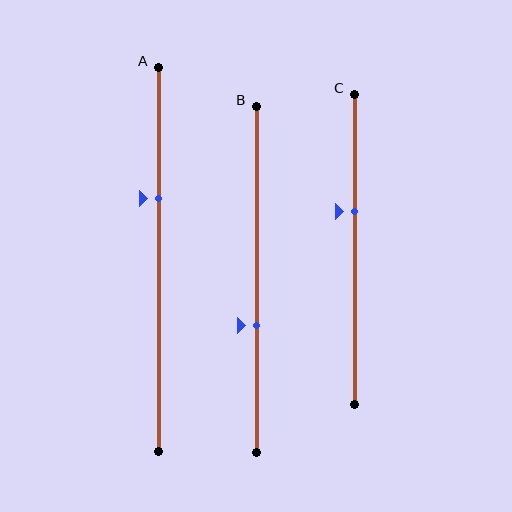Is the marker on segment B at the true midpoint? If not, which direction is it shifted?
No, the marker on segment B is shifted downward by about 13% of the segment length.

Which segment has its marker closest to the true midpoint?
Segment C has its marker closest to the true midpoint.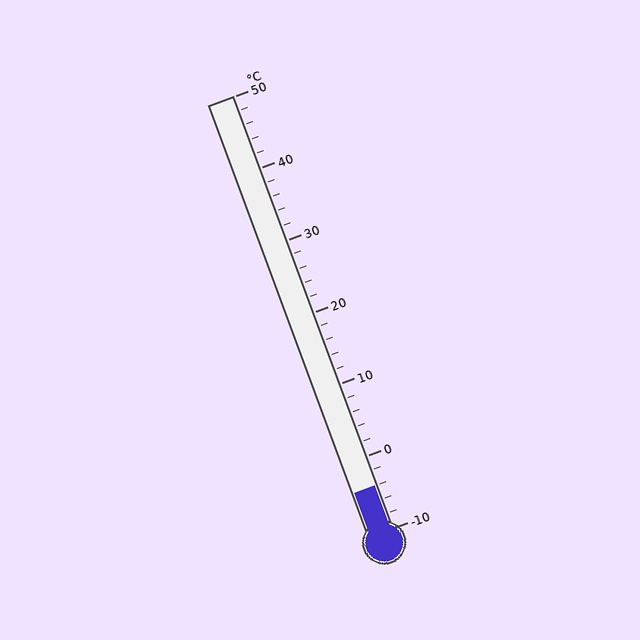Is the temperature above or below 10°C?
The temperature is below 10°C.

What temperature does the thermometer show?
The thermometer shows approximately -4°C.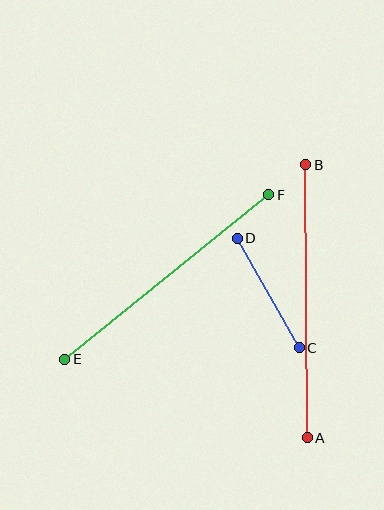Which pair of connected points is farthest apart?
Points A and B are farthest apart.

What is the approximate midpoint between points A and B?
The midpoint is at approximately (306, 301) pixels.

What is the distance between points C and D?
The distance is approximately 126 pixels.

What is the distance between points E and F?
The distance is approximately 262 pixels.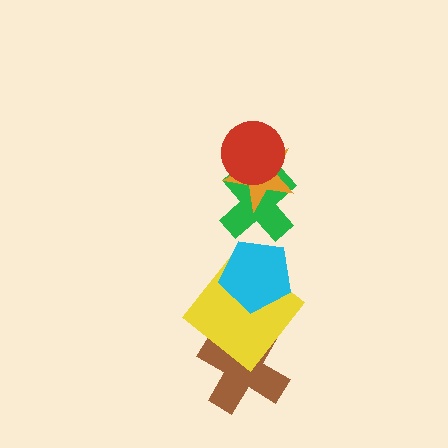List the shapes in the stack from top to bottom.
From top to bottom: the red circle, the orange star, the green cross, the cyan pentagon, the yellow diamond, the brown cross.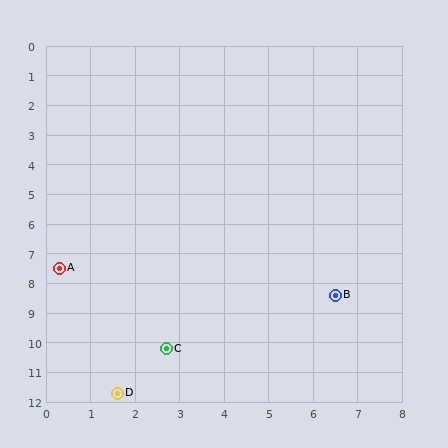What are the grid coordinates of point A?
Point A is at approximately (0.3, 7.5).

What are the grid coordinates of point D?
Point D is at approximately (1.6, 11.7).